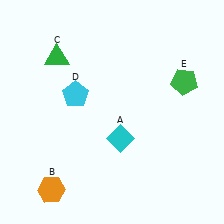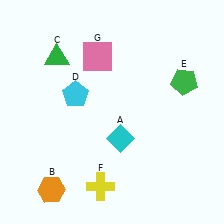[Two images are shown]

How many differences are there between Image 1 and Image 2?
There are 2 differences between the two images.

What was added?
A yellow cross (F), a pink square (G) were added in Image 2.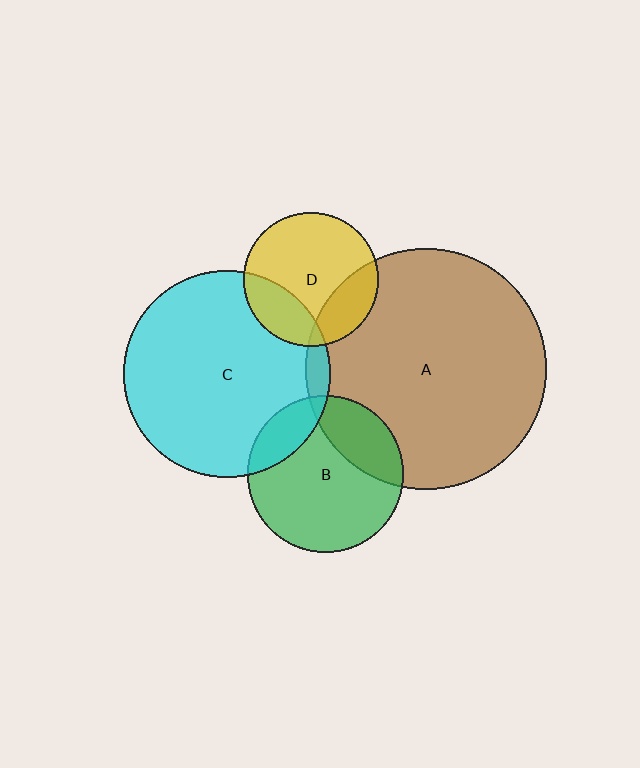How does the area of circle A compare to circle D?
Approximately 3.2 times.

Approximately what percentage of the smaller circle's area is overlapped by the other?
Approximately 25%.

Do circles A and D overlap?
Yes.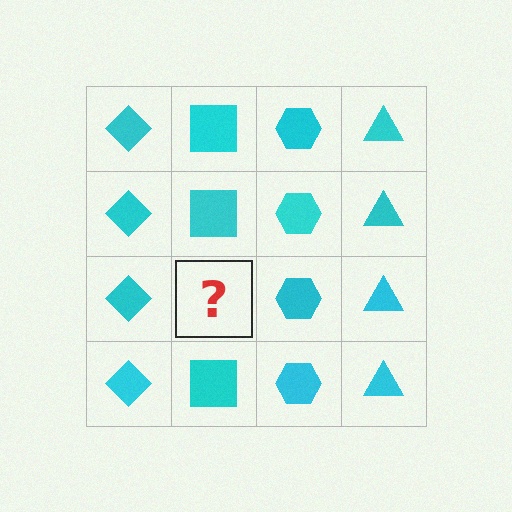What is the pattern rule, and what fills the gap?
The rule is that each column has a consistent shape. The gap should be filled with a cyan square.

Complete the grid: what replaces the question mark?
The question mark should be replaced with a cyan square.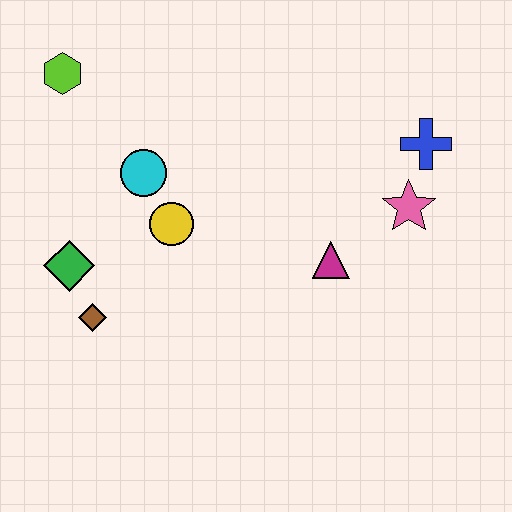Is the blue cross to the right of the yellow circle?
Yes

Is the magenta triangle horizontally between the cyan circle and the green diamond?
No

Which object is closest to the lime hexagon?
The cyan circle is closest to the lime hexagon.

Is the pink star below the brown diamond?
No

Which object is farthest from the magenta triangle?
The lime hexagon is farthest from the magenta triangle.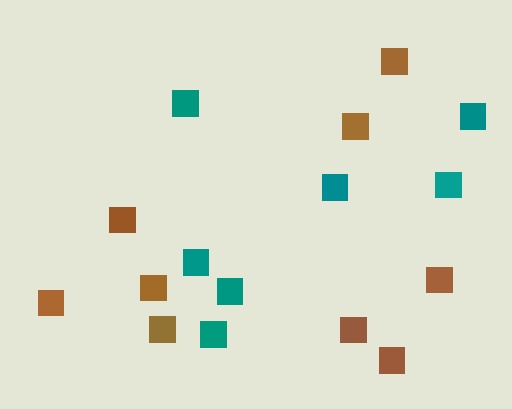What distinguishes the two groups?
There are 2 groups: one group of teal squares (7) and one group of brown squares (9).